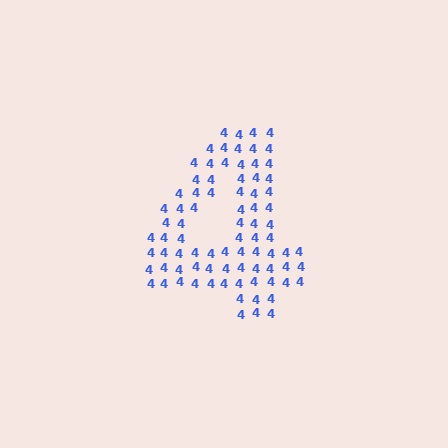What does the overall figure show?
The overall figure shows the digit 4.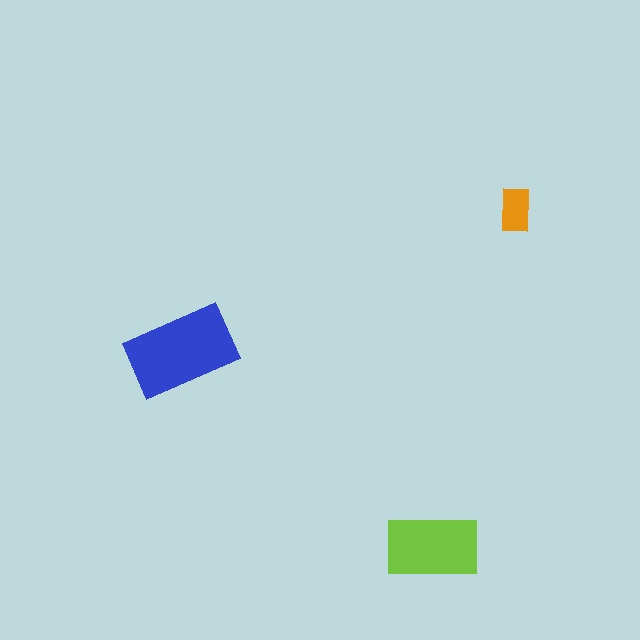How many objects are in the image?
There are 3 objects in the image.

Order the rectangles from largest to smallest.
the blue one, the lime one, the orange one.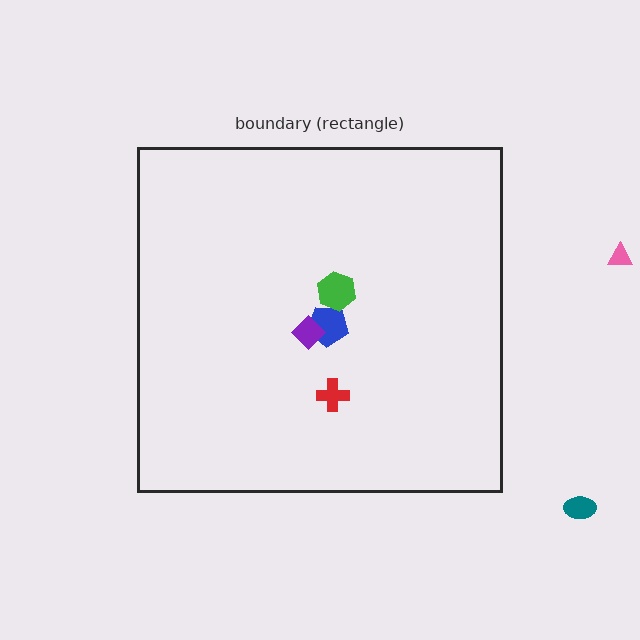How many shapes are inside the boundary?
4 inside, 2 outside.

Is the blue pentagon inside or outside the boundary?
Inside.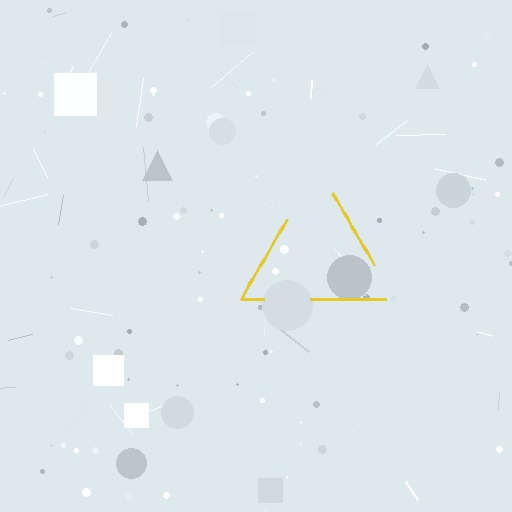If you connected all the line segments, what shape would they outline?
They would outline a triangle.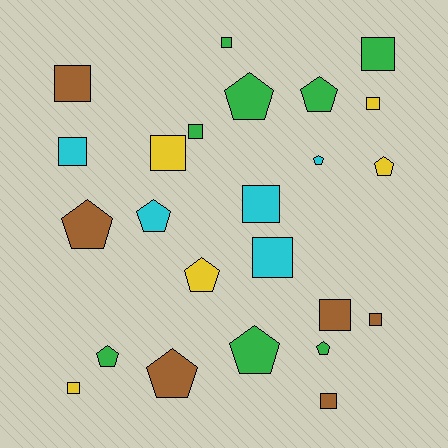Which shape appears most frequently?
Square, with 13 objects.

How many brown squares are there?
There are 4 brown squares.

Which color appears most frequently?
Green, with 8 objects.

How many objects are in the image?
There are 24 objects.